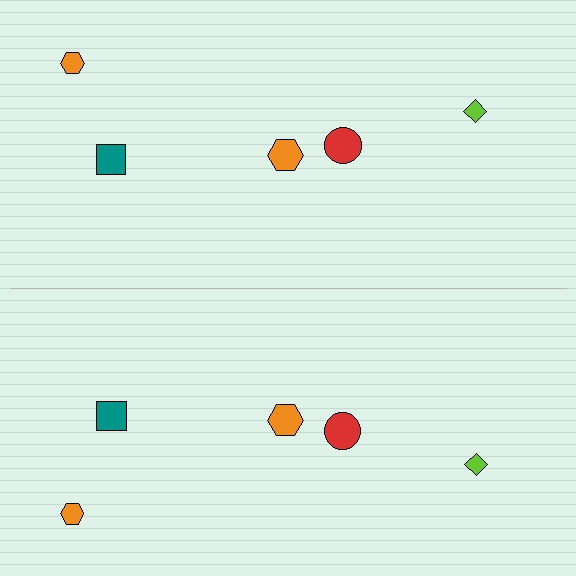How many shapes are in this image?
There are 10 shapes in this image.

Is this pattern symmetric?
Yes, this pattern has bilateral (reflection) symmetry.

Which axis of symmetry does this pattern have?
The pattern has a horizontal axis of symmetry running through the center of the image.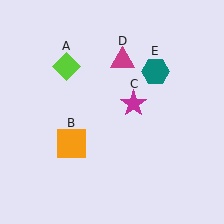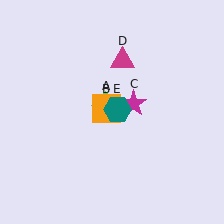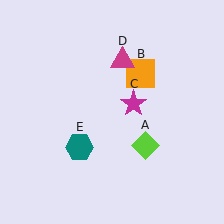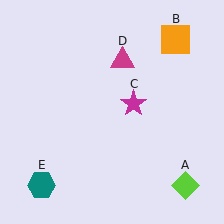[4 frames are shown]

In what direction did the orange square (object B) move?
The orange square (object B) moved up and to the right.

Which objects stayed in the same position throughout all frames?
Magenta star (object C) and magenta triangle (object D) remained stationary.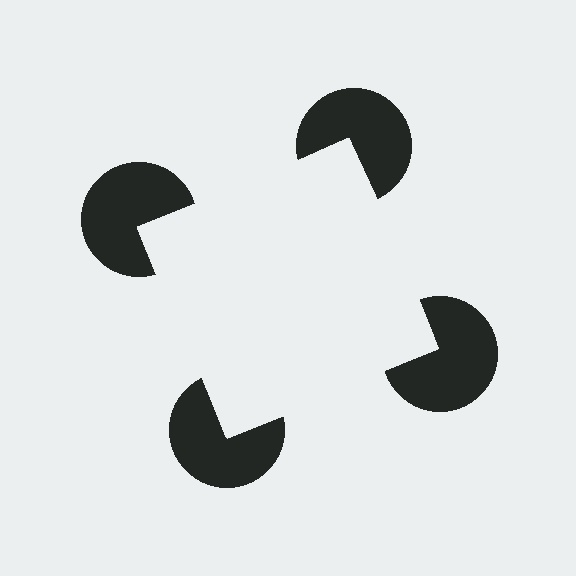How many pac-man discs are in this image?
There are 4 — one at each vertex of the illusory square.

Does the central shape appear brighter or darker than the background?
It typically appears slightly brighter than the background, even though no actual brightness change is drawn.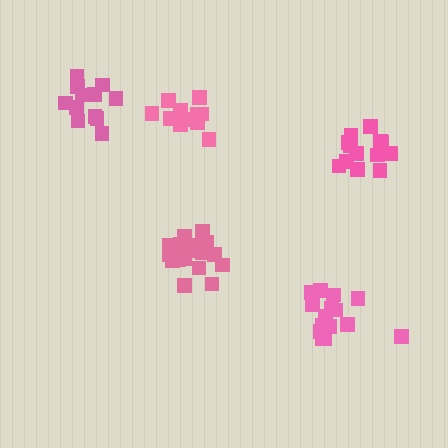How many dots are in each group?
Group 1: 15 dots, Group 2: 17 dots, Group 3: 13 dots, Group 4: 12 dots, Group 5: 11 dots (68 total).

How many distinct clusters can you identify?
There are 5 distinct clusters.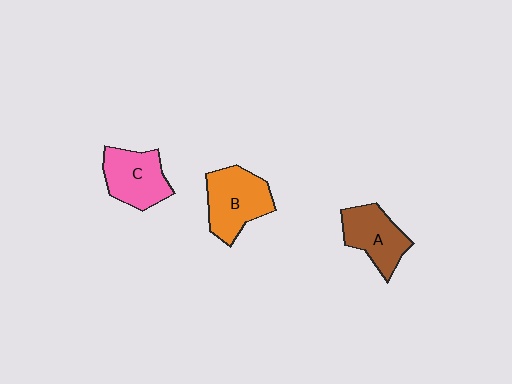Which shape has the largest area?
Shape B (orange).